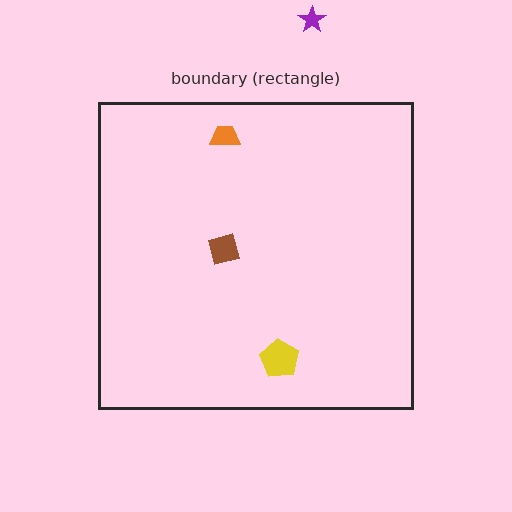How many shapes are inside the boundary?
3 inside, 1 outside.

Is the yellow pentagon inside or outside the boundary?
Inside.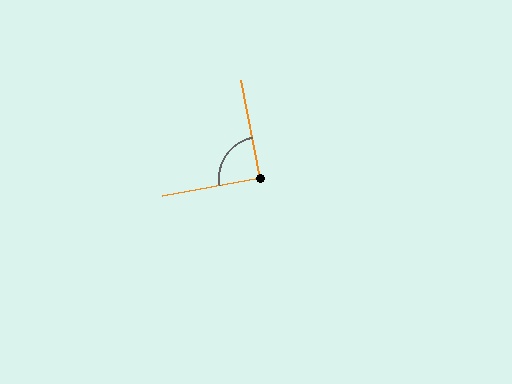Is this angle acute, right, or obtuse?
It is approximately a right angle.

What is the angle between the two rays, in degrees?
Approximately 90 degrees.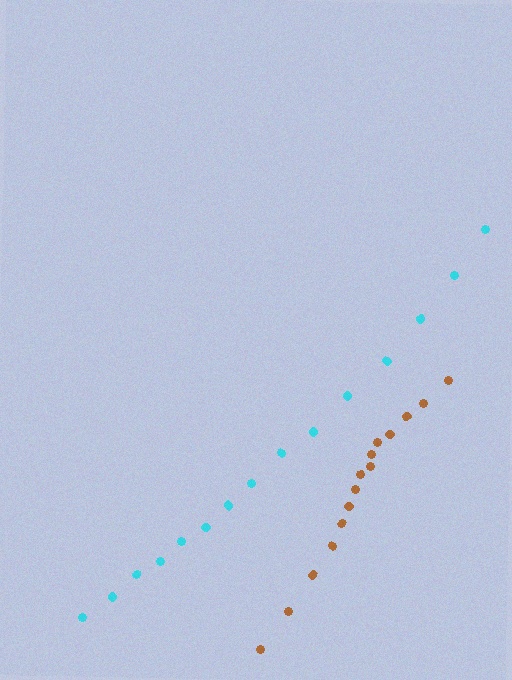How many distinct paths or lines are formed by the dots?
There are 2 distinct paths.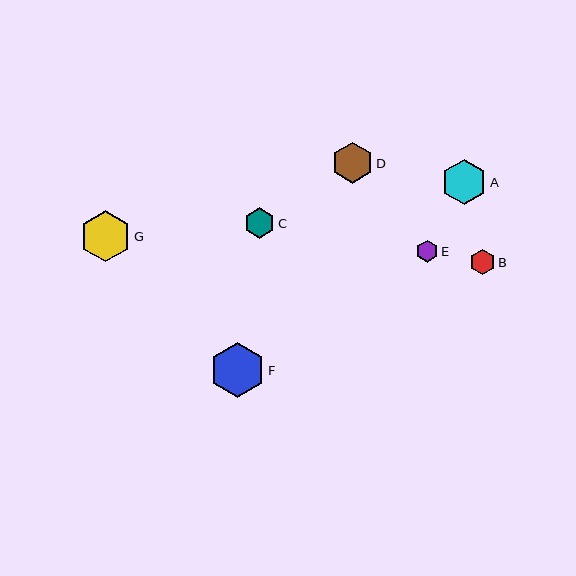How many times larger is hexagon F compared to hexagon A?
Hexagon F is approximately 1.2 times the size of hexagon A.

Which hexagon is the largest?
Hexagon F is the largest with a size of approximately 56 pixels.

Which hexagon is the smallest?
Hexagon E is the smallest with a size of approximately 22 pixels.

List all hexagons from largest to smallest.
From largest to smallest: F, G, A, D, C, B, E.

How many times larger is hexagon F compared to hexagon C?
Hexagon F is approximately 1.8 times the size of hexagon C.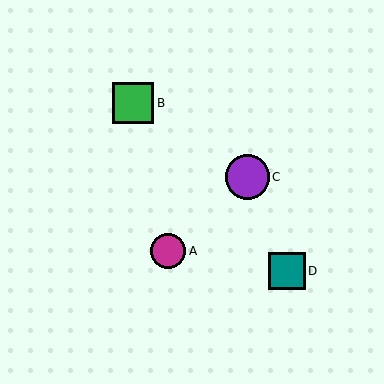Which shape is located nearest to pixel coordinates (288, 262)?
The teal square (labeled D) at (287, 271) is nearest to that location.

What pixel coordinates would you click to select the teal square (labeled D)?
Click at (287, 271) to select the teal square D.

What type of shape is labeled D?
Shape D is a teal square.